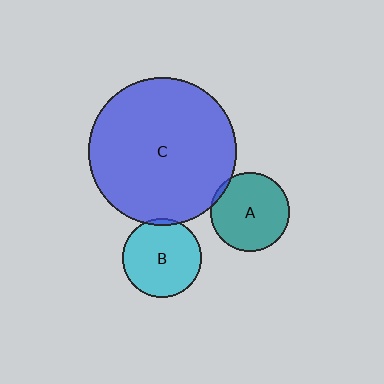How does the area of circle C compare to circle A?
Approximately 3.6 times.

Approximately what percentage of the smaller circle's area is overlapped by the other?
Approximately 5%.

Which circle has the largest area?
Circle C (blue).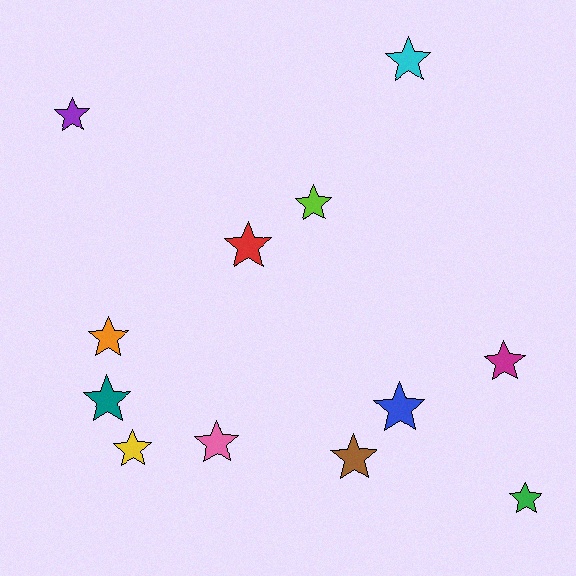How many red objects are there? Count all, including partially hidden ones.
There is 1 red object.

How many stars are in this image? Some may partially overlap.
There are 12 stars.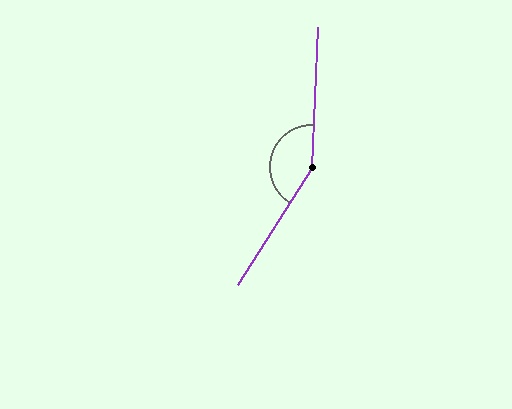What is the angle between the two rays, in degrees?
Approximately 150 degrees.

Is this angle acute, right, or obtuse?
It is obtuse.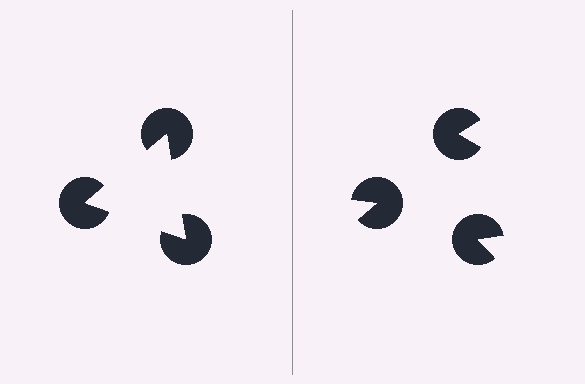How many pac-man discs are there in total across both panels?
6 — 3 on each side.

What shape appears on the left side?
An illusory triangle.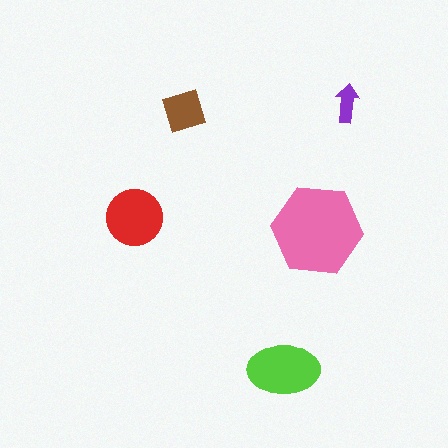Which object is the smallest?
The purple arrow.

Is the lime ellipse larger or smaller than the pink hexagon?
Smaller.